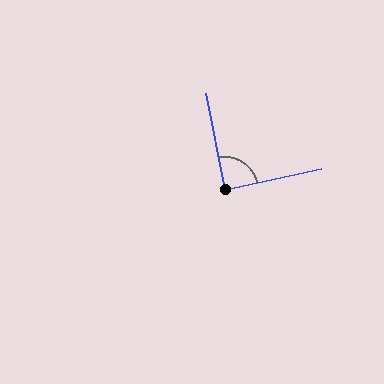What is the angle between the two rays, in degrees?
Approximately 88 degrees.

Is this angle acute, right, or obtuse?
It is approximately a right angle.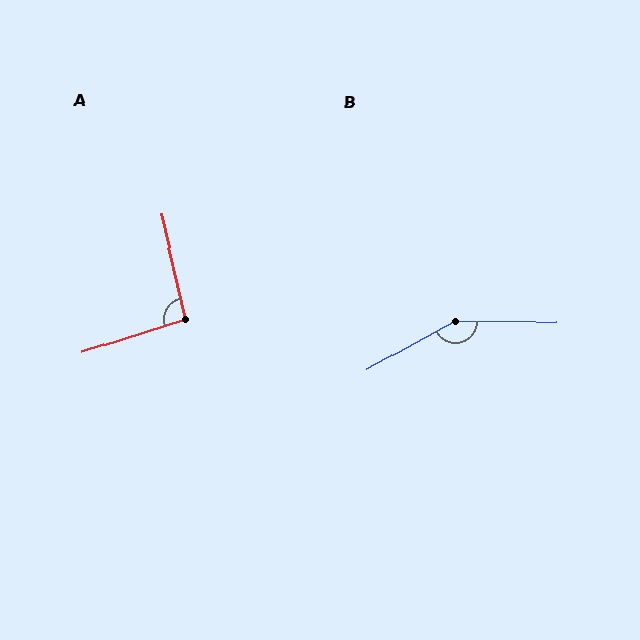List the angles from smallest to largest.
A (95°), B (151°).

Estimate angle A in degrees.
Approximately 95 degrees.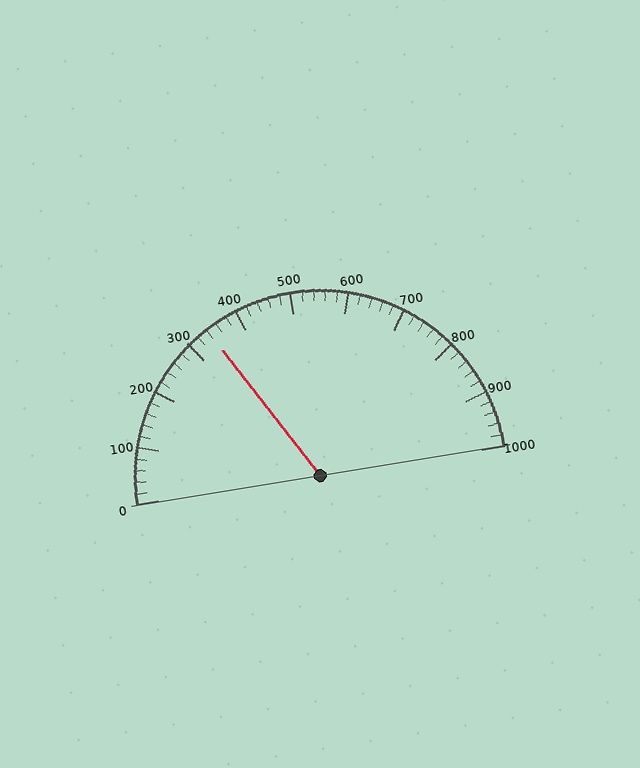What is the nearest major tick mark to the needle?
The nearest major tick mark is 300.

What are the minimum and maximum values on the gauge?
The gauge ranges from 0 to 1000.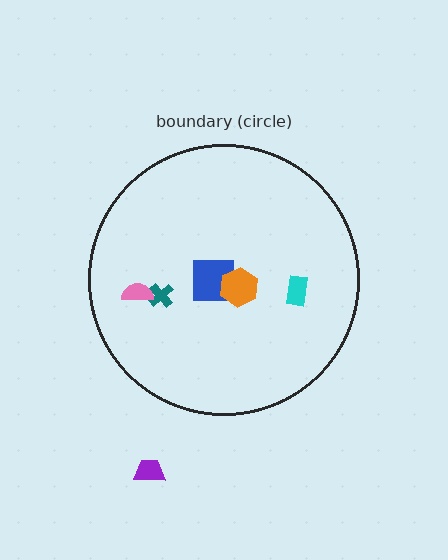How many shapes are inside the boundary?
5 inside, 1 outside.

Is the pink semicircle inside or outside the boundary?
Inside.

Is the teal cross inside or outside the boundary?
Inside.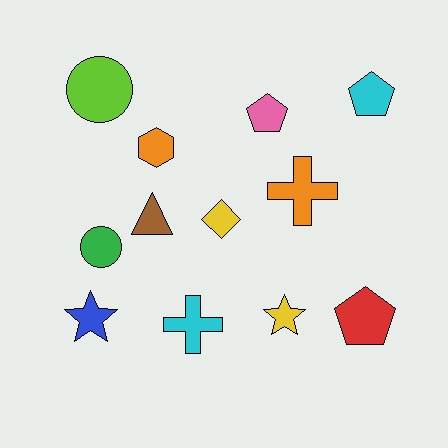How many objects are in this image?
There are 12 objects.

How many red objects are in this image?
There is 1 red object.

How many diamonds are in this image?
There is 1 diamond.